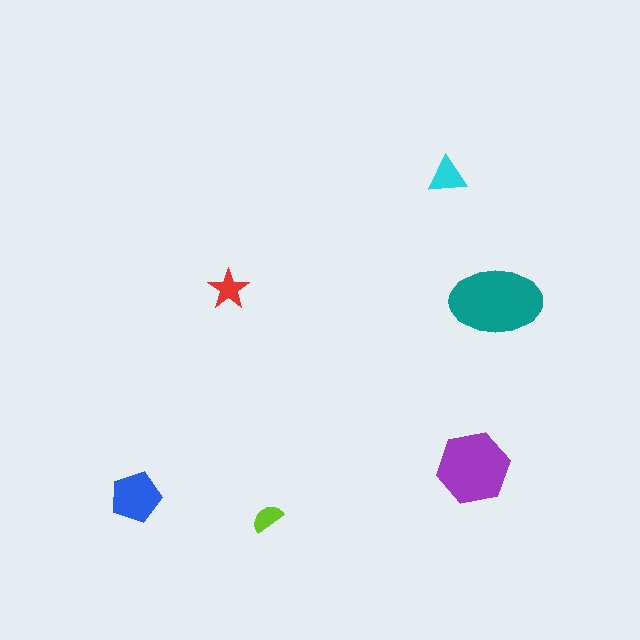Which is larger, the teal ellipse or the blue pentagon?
The teal ellipse.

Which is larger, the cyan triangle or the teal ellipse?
The teal ellipse.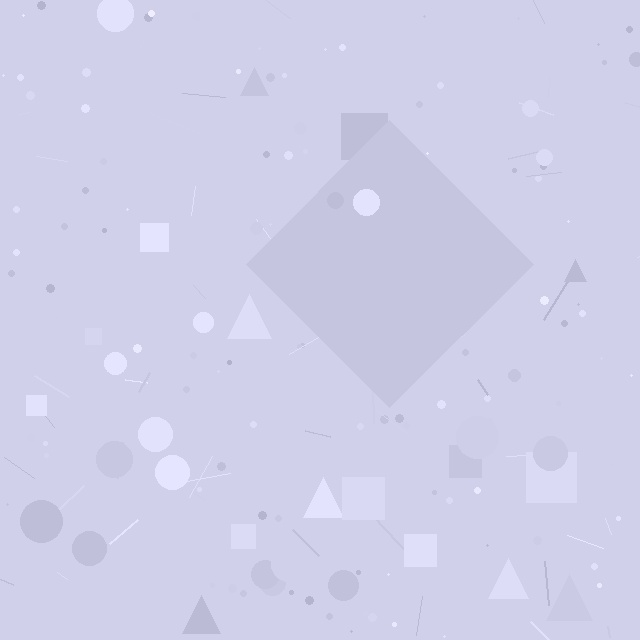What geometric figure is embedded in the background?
A diamond is embedded in the background.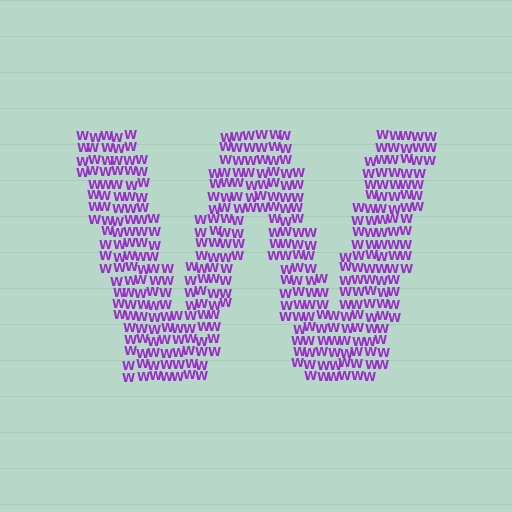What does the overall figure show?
The overall figure shows the letter W.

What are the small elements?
The small elements are letter W's.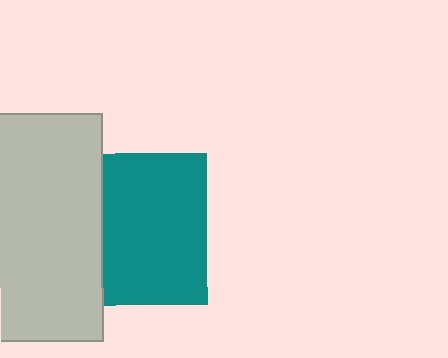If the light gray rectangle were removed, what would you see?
You would see the complete teal square.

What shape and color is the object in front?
The object in front is a light gray rectangle.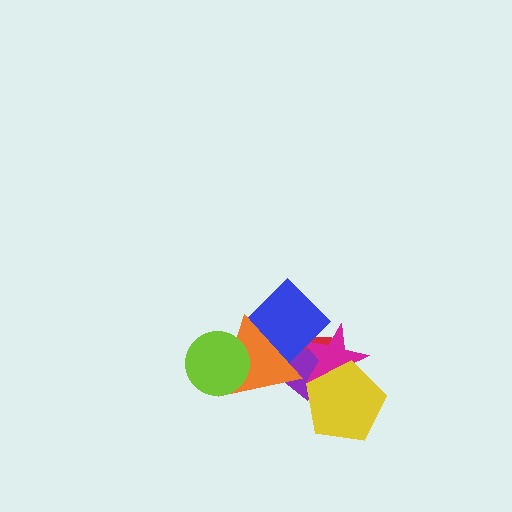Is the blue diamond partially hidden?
Yes, it is partially covered by another shape.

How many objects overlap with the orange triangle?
4 objects overlap with the orange triangle.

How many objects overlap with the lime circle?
1 object overlaps with the lime circle.